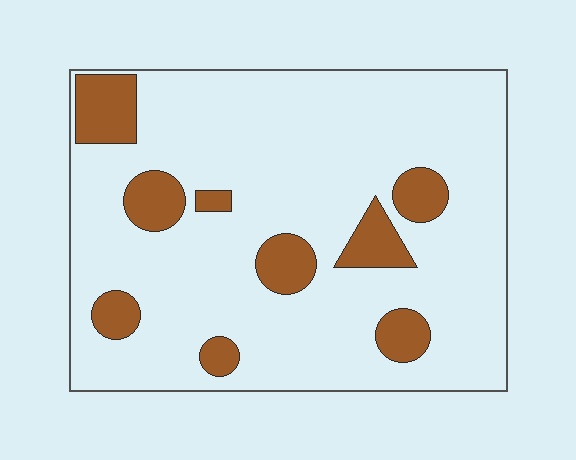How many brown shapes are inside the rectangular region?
9.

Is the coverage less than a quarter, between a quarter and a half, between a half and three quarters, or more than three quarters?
Less than a quarter.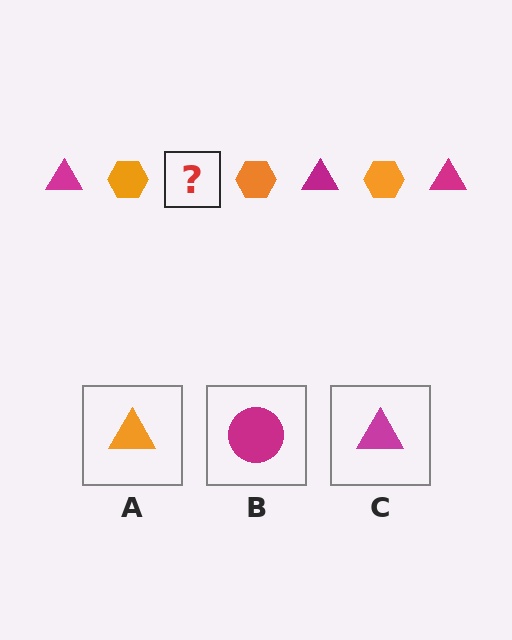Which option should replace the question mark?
Option C.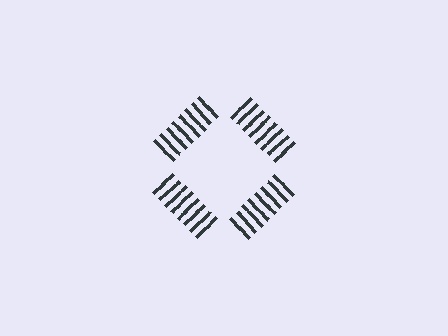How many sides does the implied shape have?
4 sides — the line-ends trace a square.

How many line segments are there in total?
32 — 8 along each of the 4 edges.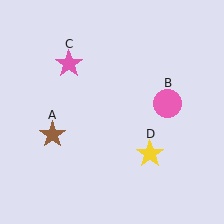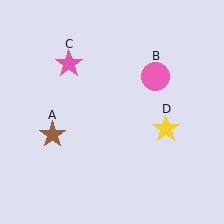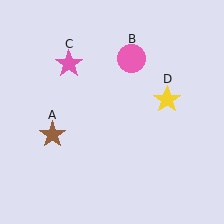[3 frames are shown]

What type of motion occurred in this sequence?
The pink circle (object B), yellow star (object D) rotated counterclockwise around the center of the scene.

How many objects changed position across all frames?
2 objects changed position: pink circle (object B), yellow star (object D).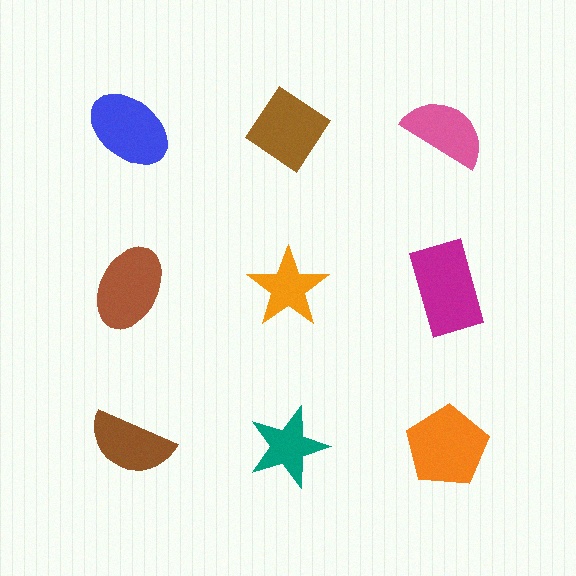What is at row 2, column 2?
An orange star.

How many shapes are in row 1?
3 shapes.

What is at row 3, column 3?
An orange pentagon.